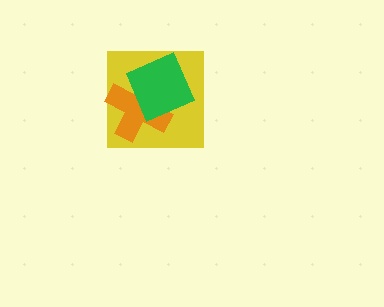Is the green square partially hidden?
No, no other shape covers it.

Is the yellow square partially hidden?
Yes, it is partially covered by another shape.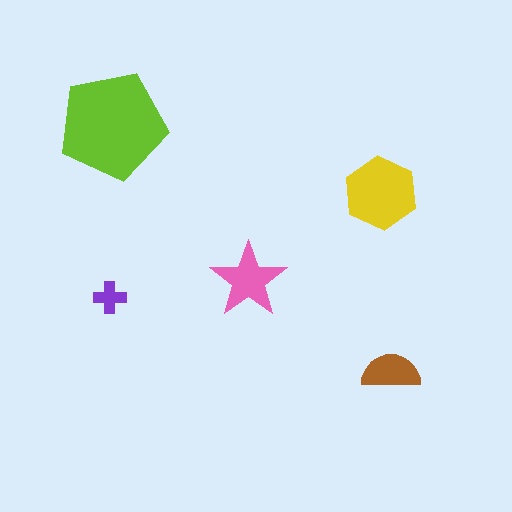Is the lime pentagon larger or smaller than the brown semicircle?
Larger.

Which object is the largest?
The lime pentagon.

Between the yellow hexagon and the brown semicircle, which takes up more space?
The yellow hexagon.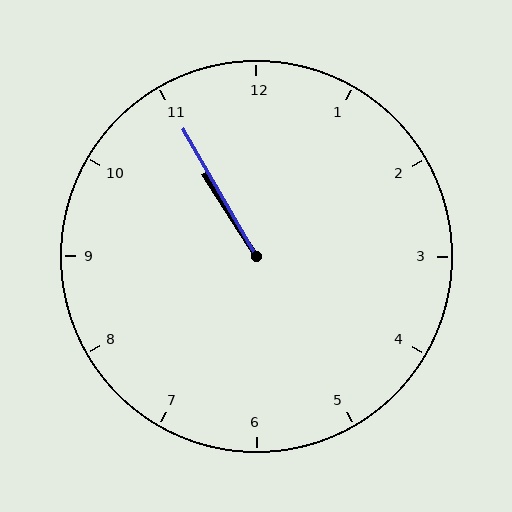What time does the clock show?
10:55.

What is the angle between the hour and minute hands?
Approximately 2 degrees.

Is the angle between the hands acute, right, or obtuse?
It is acute.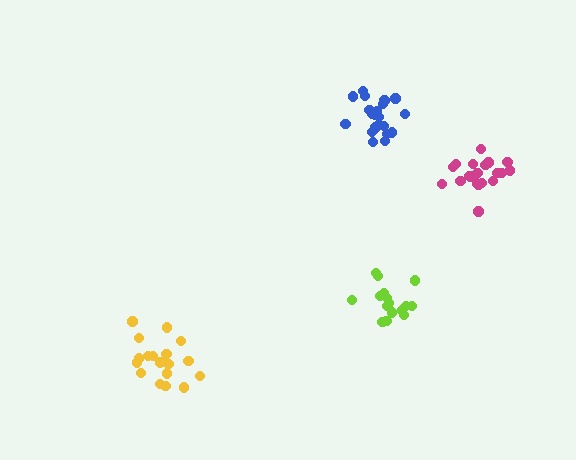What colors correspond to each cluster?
The clusters are colored: magenta, lime, yellow, blue.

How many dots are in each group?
Group 1: 20 dots, Group 2: 16 dots, Group 3: 19 dots, Group 4: 21 dots (76 total).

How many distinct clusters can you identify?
There are 4 distinct clusters.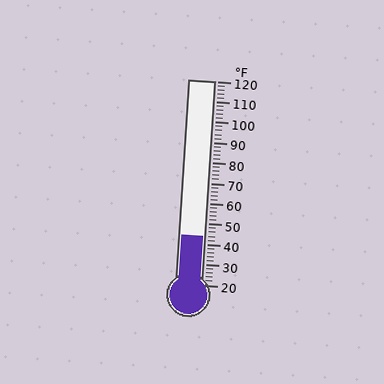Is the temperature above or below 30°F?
The temperature is above 30°F.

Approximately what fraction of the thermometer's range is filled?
The thermometer is filled to approximately 25% of its range.